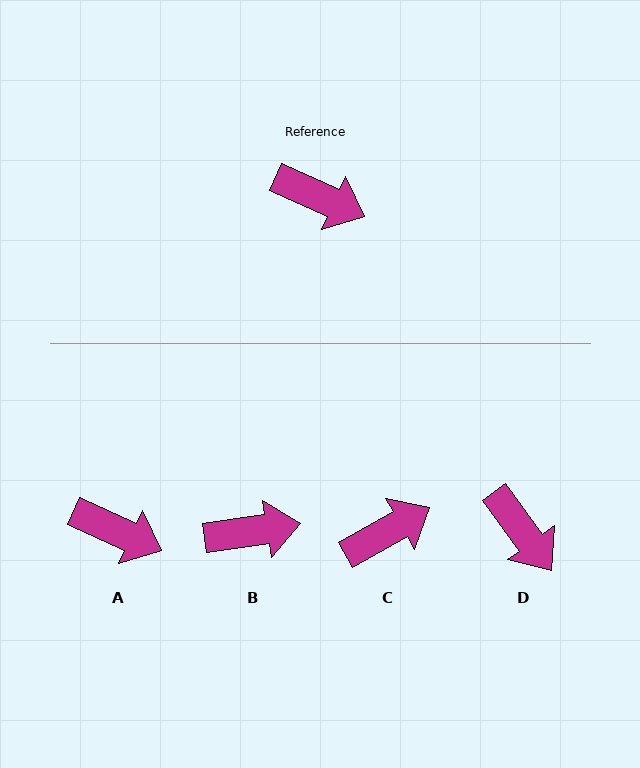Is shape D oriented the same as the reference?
No, it is off by about 30 degrees.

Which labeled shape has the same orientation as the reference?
A.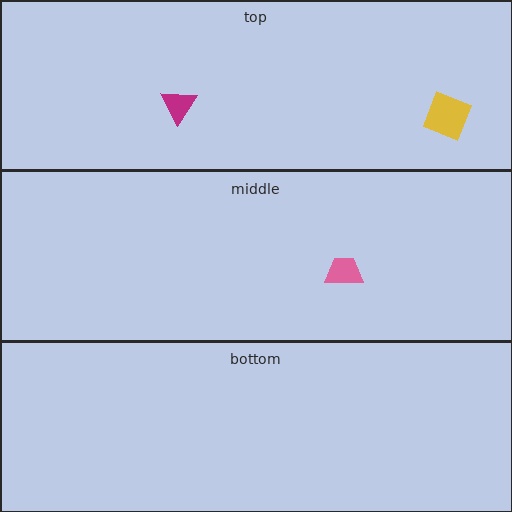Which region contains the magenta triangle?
The top region.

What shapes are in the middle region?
The pink trapezoid.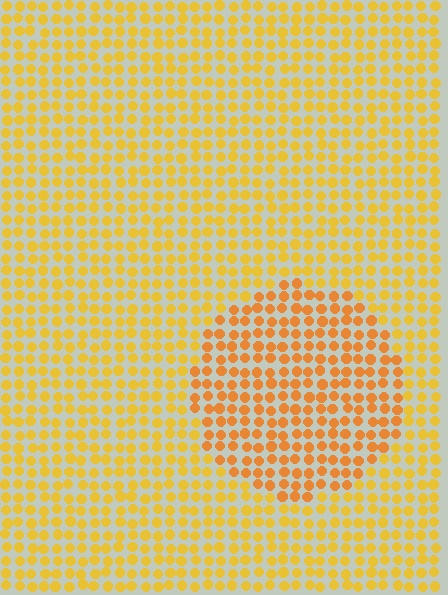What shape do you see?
I see a circle.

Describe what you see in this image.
The image is filled with small yellow elements in a uniform arrangement. A circle-shaped region is visible where the elements are tinted to a slightly different hue, forming a subtle color boundary.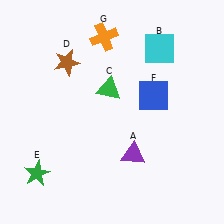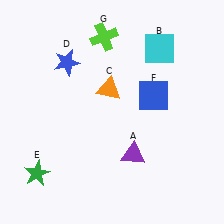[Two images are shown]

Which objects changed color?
C changed from green to orange. D changed from brown to blue. G changed from orange to lime.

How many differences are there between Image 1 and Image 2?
There are 3 differences between the two images.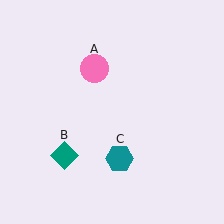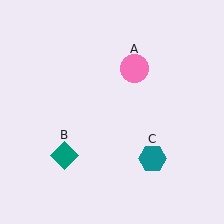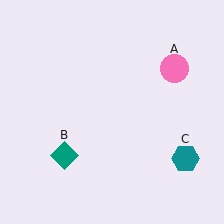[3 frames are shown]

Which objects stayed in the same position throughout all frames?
Teal diamond (object B) remained stationary.